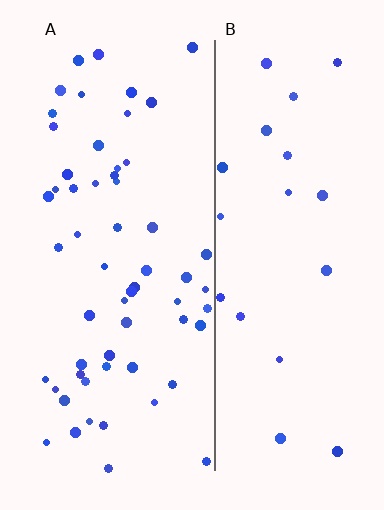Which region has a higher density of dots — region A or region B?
A (the left).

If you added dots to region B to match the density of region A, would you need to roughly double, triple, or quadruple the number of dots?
Approximately triple.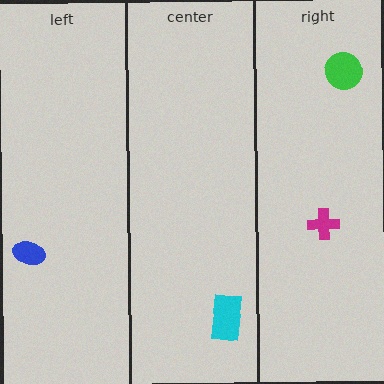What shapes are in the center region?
The cyan rectangle.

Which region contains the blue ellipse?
The left region.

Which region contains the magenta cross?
The right region.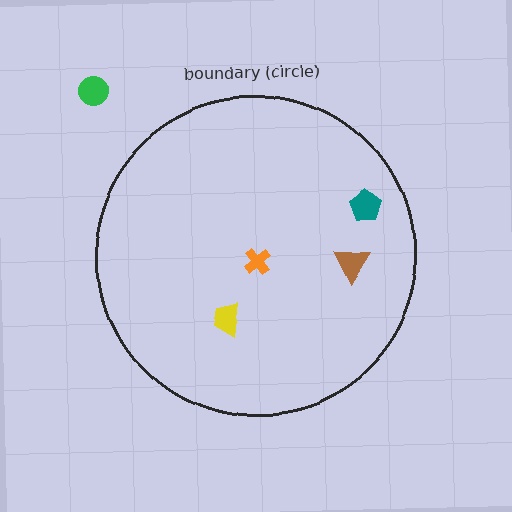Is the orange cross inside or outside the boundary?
Inside.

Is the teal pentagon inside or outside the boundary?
Inside.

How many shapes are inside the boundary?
4 inside, 1 outside.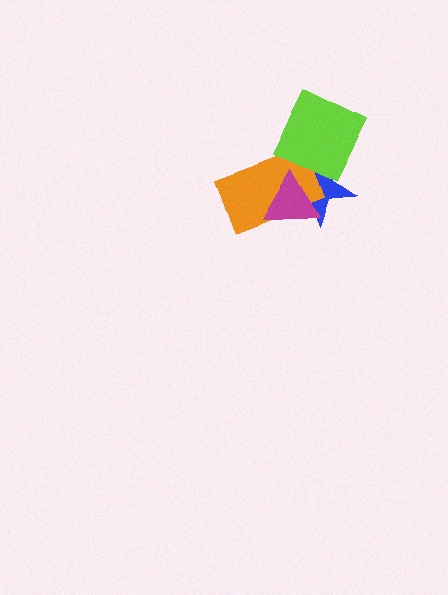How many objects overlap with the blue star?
3 objects overlap with the blue star.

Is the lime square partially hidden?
No, no other shape covers it.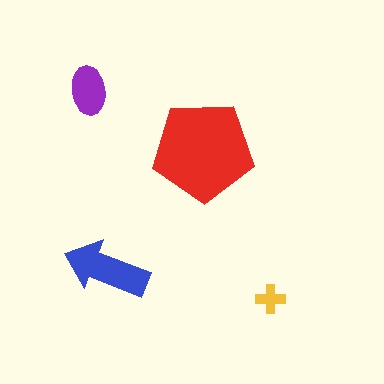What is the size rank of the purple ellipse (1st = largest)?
3rd.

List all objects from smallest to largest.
The yellow cross, the purple ellipse, the blue arrow, the red pentagon.